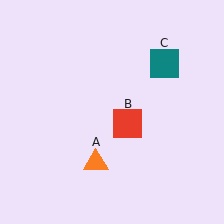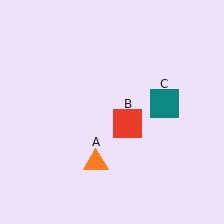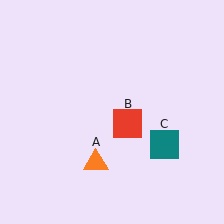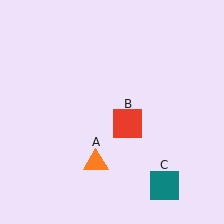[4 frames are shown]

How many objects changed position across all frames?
1 object changed position: teal square (object C).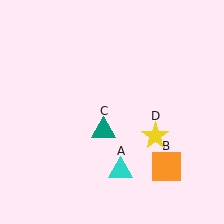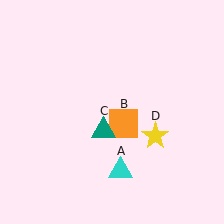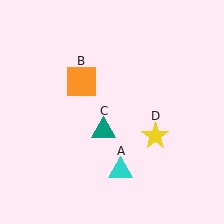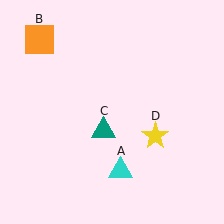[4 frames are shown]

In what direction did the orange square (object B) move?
The orange square (object B) moved up and to the left.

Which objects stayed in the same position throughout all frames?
Cyan triangle (object A) and teal triangle (object C) and yellow star (object D) remained stationary.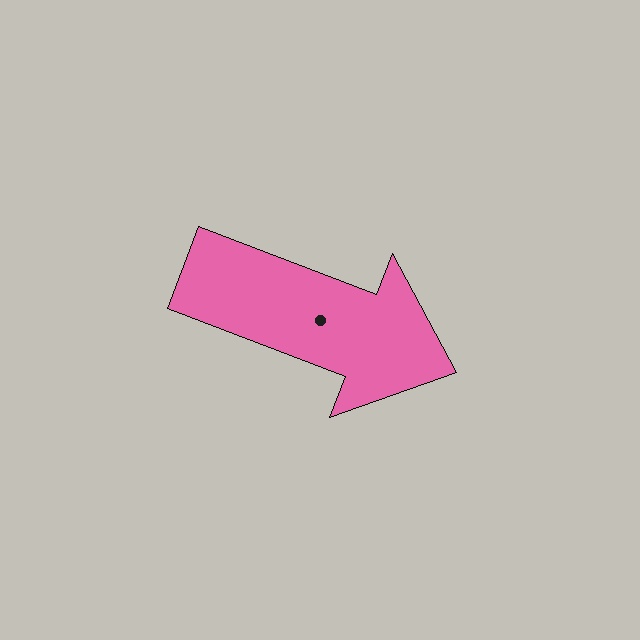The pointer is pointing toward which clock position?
Roughly 4 o'clock.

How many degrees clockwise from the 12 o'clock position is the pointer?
Approximately 111 degrees.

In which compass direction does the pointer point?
East.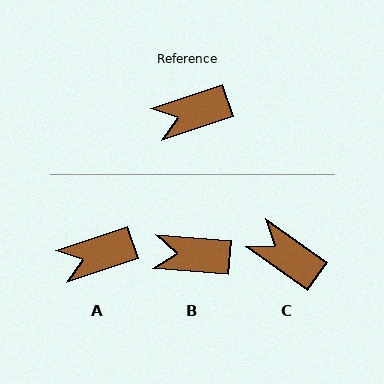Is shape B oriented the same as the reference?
No, it is off by about 24 degrees.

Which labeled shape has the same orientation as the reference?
A.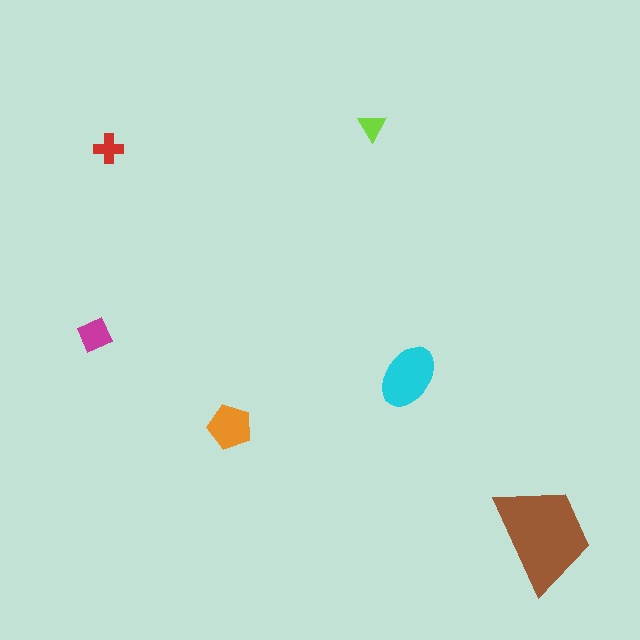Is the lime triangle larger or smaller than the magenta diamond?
Smaller.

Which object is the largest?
The brown trapezoid.